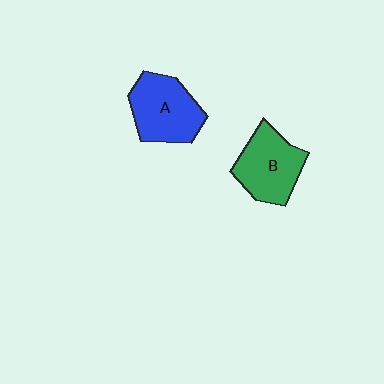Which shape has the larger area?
Shape A (blue).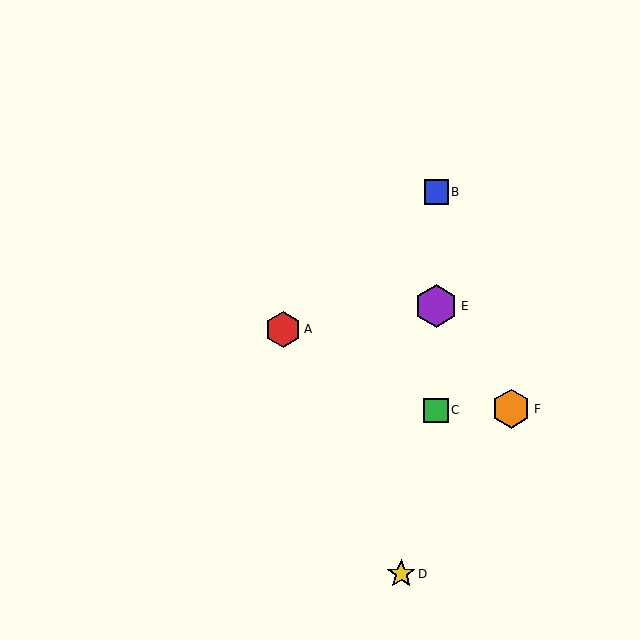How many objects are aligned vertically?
3 objects (B, C, E) are aligned vertically.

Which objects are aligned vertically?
Objects B, C, E are aligned vertically.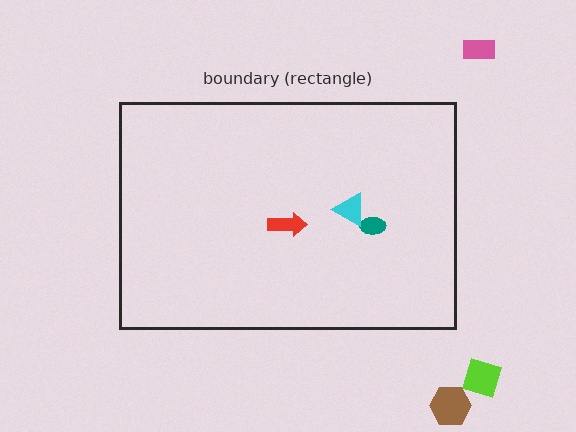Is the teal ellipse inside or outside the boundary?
Inside.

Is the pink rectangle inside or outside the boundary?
Outside.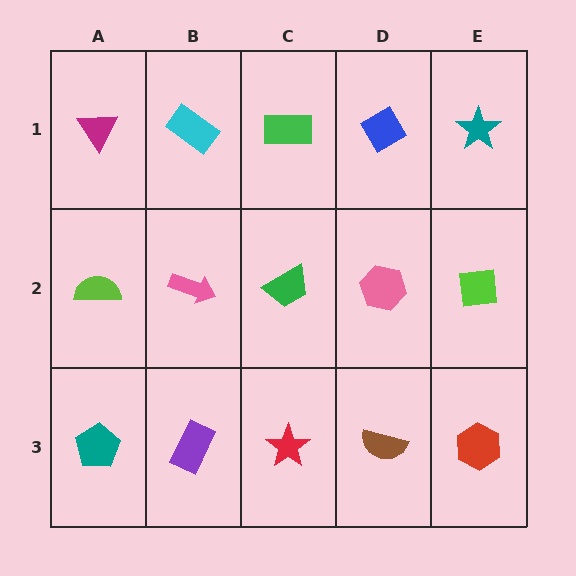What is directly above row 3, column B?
A pink arrow.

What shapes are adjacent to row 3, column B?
A pink arrow (row 2, column B), a teal pentagon (row 3, column A), a red star (row 3, column C).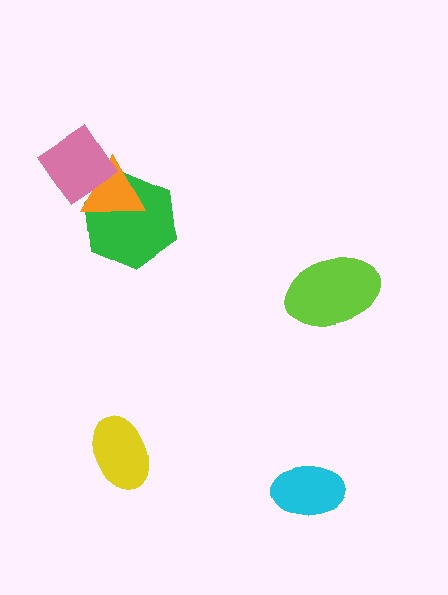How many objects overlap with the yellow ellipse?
0 objects overlap with the yellow ellipse.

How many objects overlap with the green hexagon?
2 objects overlap with the green hexagon.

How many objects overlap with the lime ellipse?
0 objects overlap with the lime ellipse.